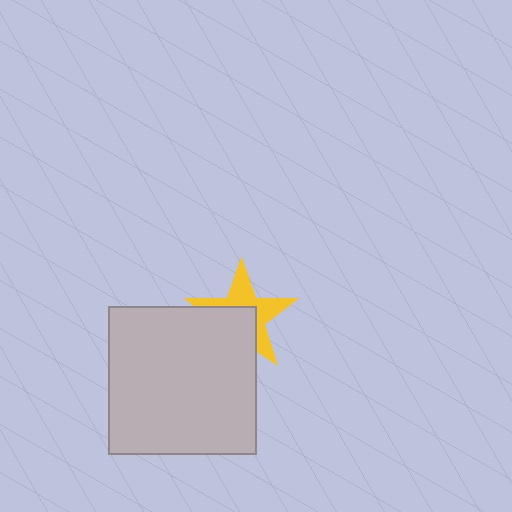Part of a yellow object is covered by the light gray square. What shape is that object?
It is a star.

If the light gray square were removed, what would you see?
You would see the complete yellow star.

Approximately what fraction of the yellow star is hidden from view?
Roughly 48% of the yellow star is hidden behind the light gray square.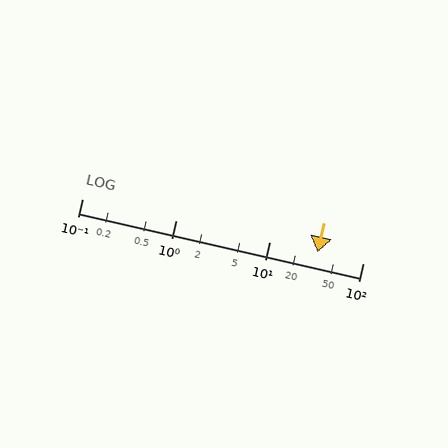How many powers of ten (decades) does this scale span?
The scale spans 3 decades, from 0.1 to 100.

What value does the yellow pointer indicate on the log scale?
The pointer indicates approximately 33.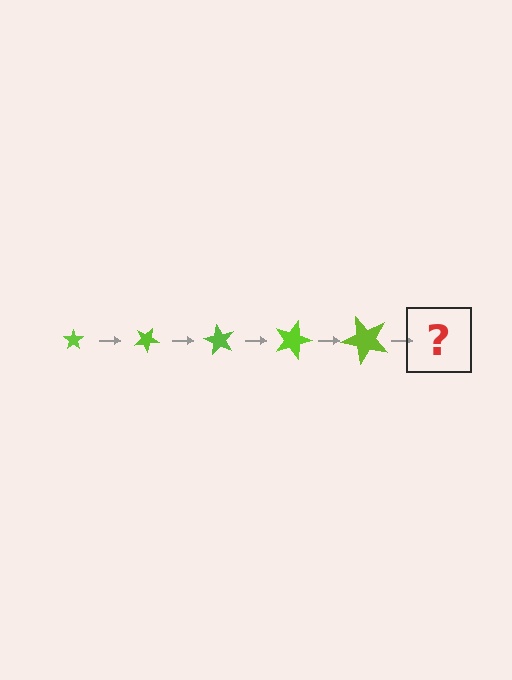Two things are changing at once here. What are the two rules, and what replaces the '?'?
The two rules are that the star grows larger each step and it rotates 30 degrees each step. The '?' should be a star, larger than the previous one and rotated 150 degrees from the start.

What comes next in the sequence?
The next element should be a star, larger than the previous one and rotated 150 degrees from the start.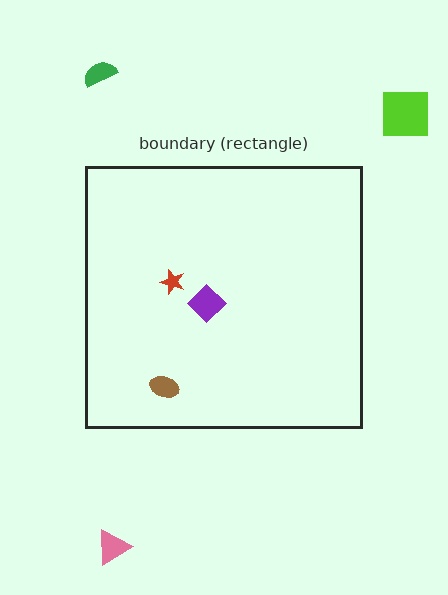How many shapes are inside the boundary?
3 inside, 3 outside.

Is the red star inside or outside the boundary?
Inside.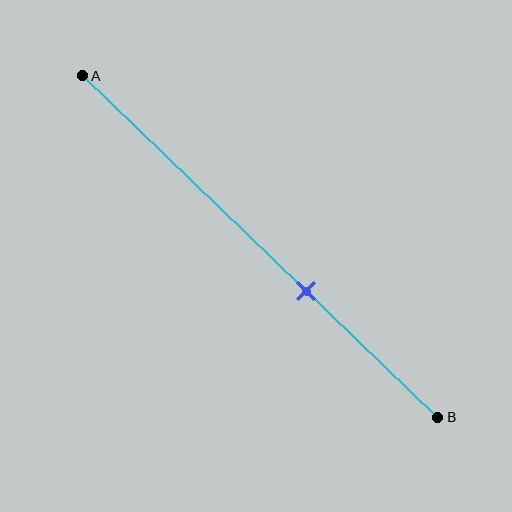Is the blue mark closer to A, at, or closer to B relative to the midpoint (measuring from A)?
The blue mark is closer to point B than the midpoint of segment AB.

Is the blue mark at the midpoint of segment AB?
No, the mark is at about 65% from A, not at the 50% midpoint.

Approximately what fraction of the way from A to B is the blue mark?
The blue mark is approximately 65% of the way from A to B.